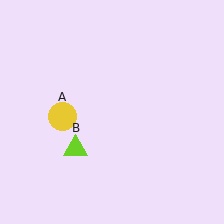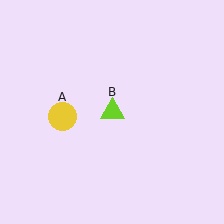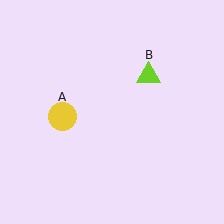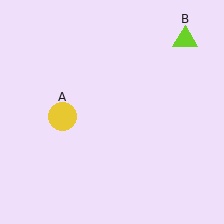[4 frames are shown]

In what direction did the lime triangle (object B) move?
The lime triangle (object B) moved up and to the right.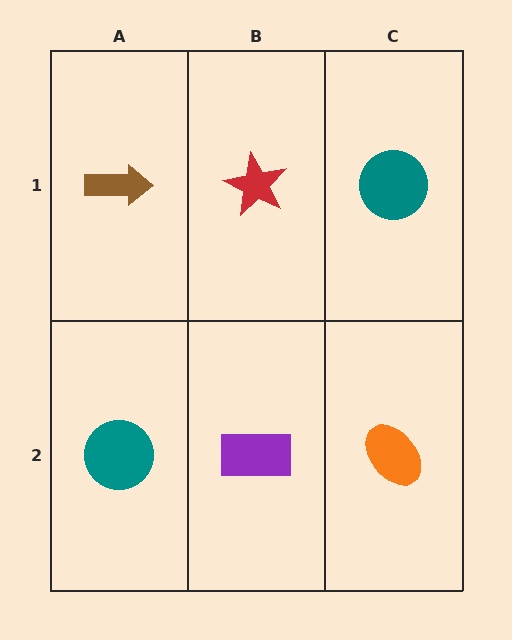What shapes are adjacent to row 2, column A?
A brown arrow (row 1, column A), a purple rectangle (row 2, column B).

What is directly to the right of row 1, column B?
A teal circle.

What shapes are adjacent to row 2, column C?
A teal circle (row 1, column C), a purple rectangle (row 2, column B).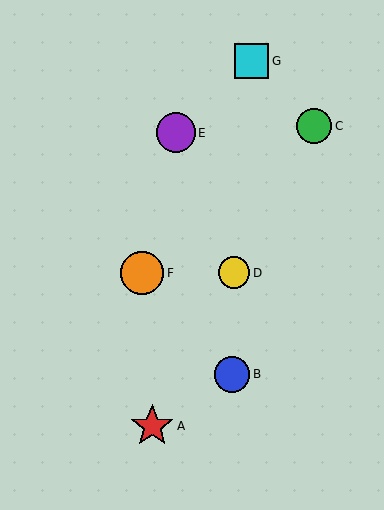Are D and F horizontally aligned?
Yes, both are at y≈273.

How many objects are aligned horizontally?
2 objects (D, F) are aligned horizontally.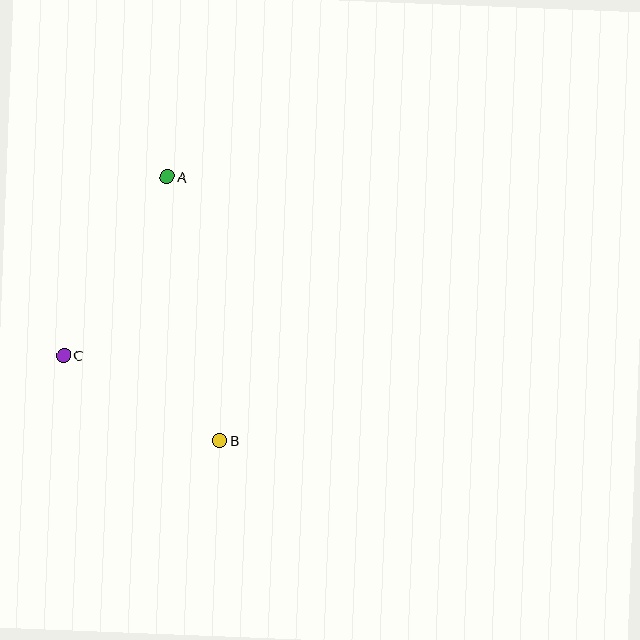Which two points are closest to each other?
Points B and C are closest to each other.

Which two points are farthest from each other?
Points A and B are farthest from each other.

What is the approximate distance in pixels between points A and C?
The distance between A and C is approximately 207 pixels.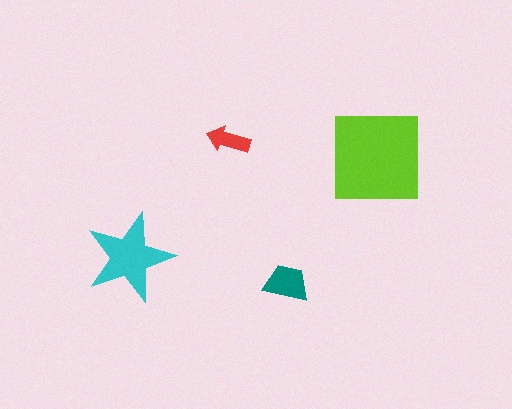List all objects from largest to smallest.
The lime square, the cyan star, the teal trapezoid, the red arrow.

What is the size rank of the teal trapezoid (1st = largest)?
3rd.